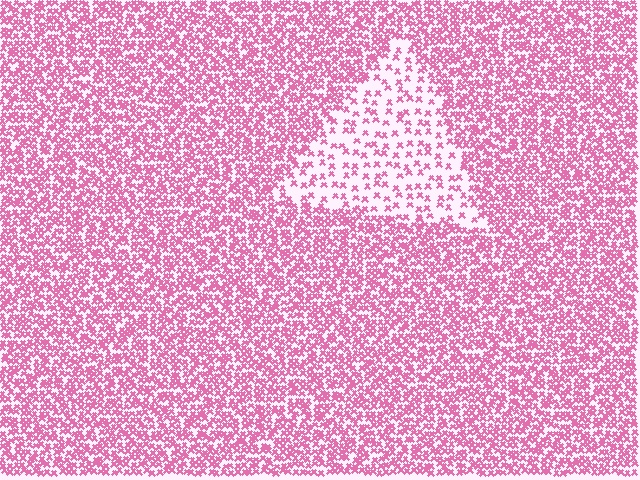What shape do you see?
I see a triangle.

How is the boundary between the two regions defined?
The boundary is defined by a change in element density (approximately 2.7x ratio). All elements are the same color, size, and shape.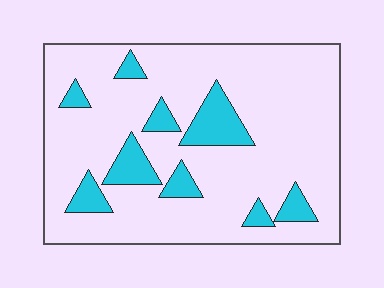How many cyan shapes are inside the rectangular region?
9.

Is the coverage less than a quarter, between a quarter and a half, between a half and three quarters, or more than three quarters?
Less than a quarter.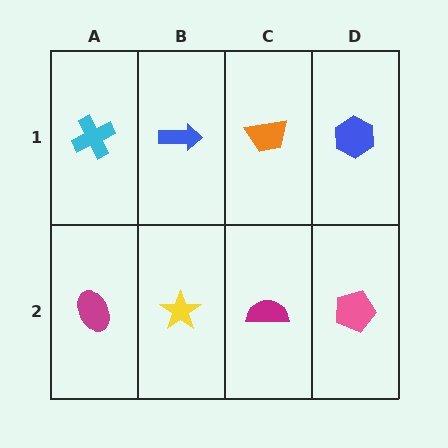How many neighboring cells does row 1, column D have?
2.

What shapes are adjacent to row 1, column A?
A magenta ellipse (row 2, column A), a blue arrow (row 1, column B).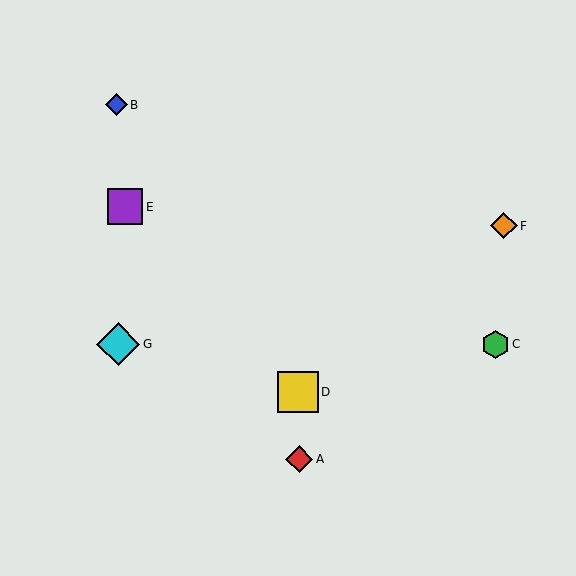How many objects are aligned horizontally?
2 objects (C, G) are aligned horizontally.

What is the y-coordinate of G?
Object G is at y≈344.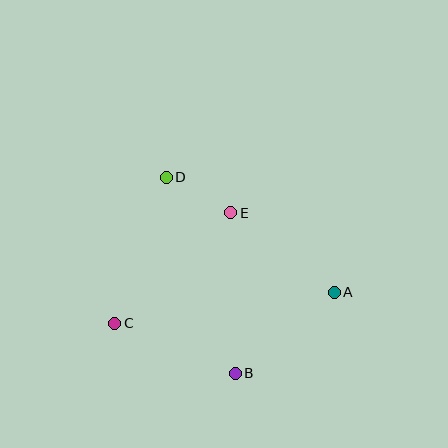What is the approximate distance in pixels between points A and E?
The distance between A and E is approximately 130 pixels.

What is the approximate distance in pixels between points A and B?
The distance between A and B is approximately 128 pixels.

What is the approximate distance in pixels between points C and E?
The distance between C and E is approximately 160 pixels.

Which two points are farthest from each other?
Points A and C are farthest from each other.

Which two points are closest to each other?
Points D and E are closest to each other.